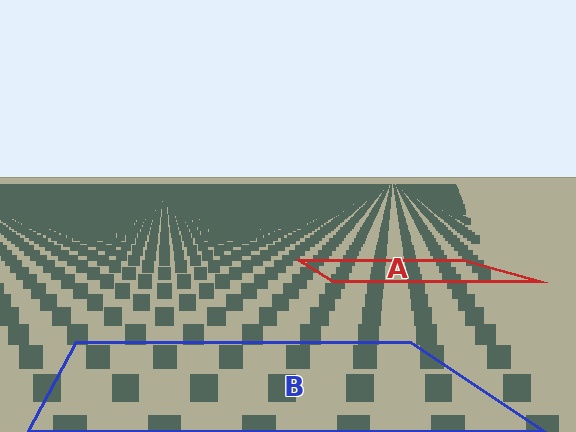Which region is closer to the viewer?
Region B is closer. The texture elements there are larger and more spread out.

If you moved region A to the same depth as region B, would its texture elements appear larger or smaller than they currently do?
They would appear larger. At a closer depth, the same texture elements are projected at a bigger on-screen size.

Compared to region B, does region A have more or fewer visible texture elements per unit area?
Region A has more texture elements per unit area — they are packed more densely because it is farther away.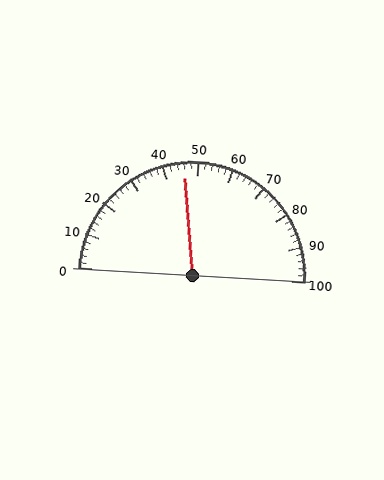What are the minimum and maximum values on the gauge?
The gauge ranges from 0 to 100.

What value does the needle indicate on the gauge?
The needle indicates approximately 46.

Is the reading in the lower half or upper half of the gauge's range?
The reading is in the lower half of the range (0 to 100).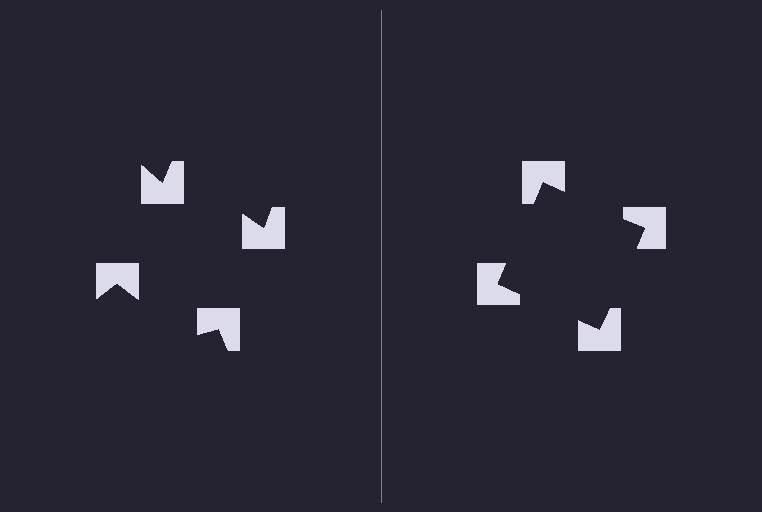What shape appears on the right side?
An illusory square.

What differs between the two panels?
The notched squares are positioned identically on both sides; only the wedge orientations differ. On the right they align to a square; on the left they are misaligned.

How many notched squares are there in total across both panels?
8 — 4 on each side.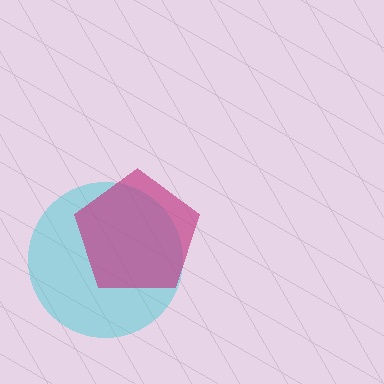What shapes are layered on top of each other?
The layered shapes are: a cyan circle, a magenta pentagon.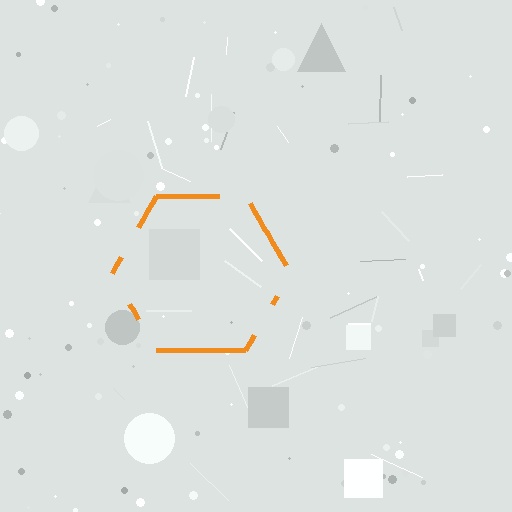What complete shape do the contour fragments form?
The contour fragments form a hexagon.